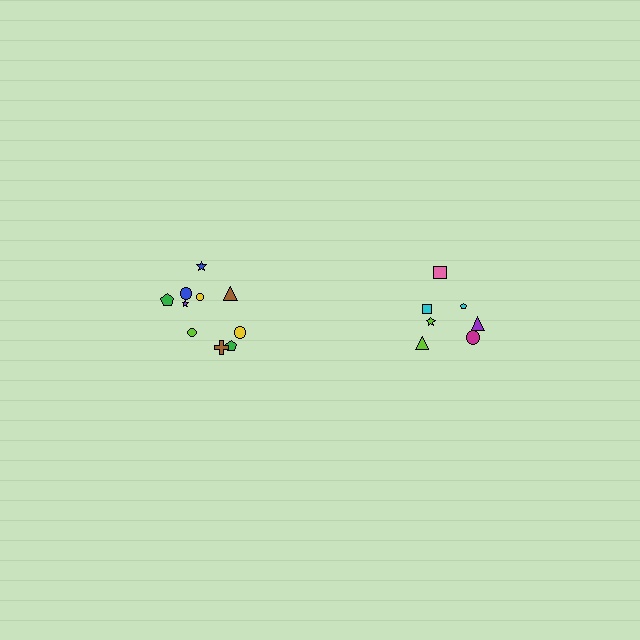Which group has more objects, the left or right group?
The left group.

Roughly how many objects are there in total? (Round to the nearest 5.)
Roughly 15 objects in total.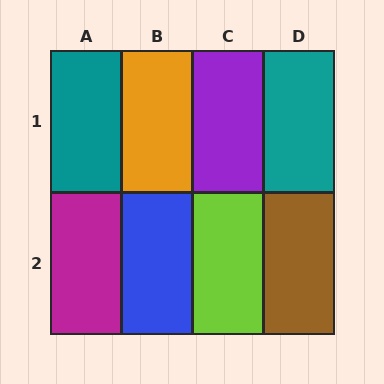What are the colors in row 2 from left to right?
Magenta, blue, lime, brown.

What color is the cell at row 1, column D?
Teal.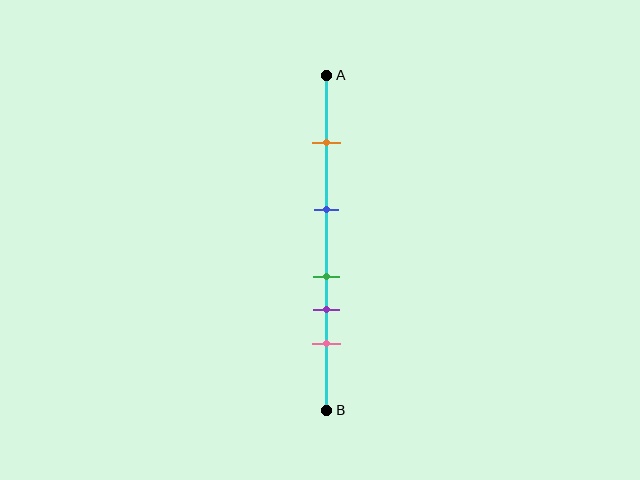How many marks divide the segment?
There are 5 marks dividing the segment.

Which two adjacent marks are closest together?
The green and purple marks are the closest adjacent pair.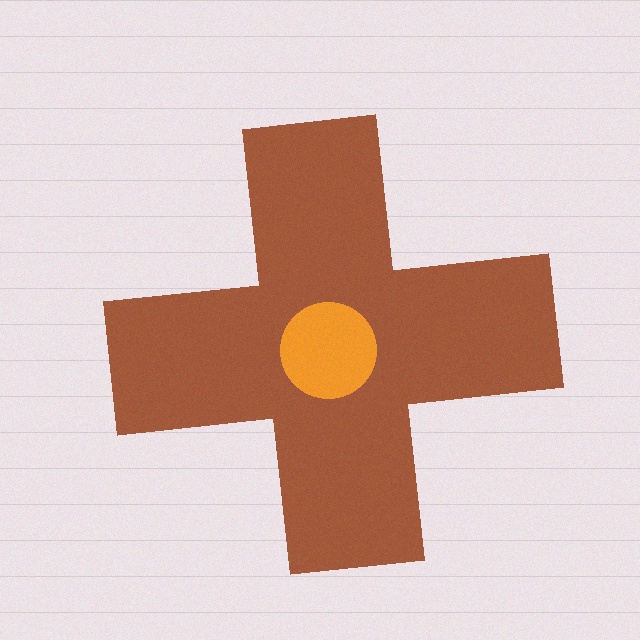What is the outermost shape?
The brown cross.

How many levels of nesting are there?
2.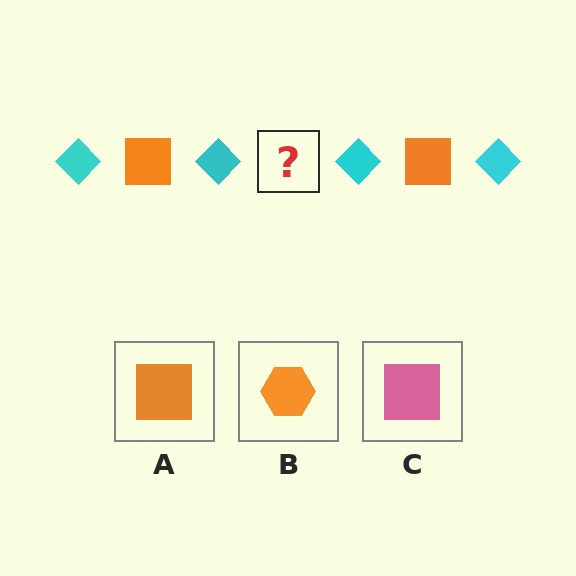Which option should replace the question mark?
Option A.